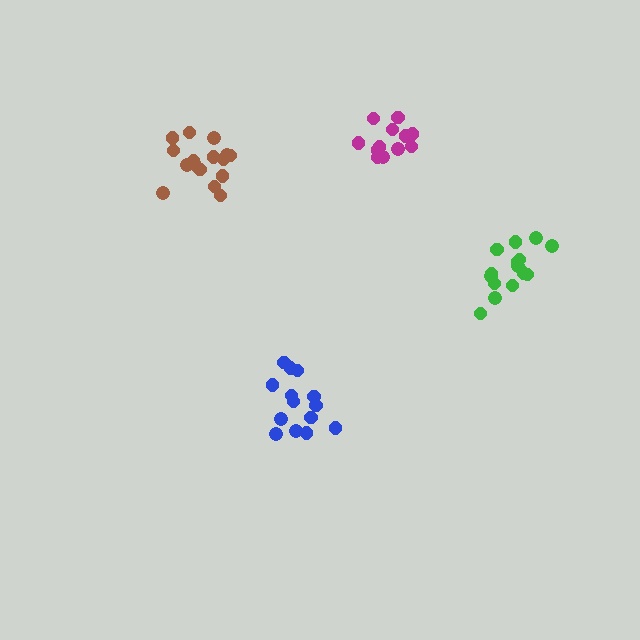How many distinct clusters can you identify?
There are 4 distinct clusters.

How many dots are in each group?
Group 1: 15 dots, Group 2: 14 dots, Group 3: 16 dots, Group 4: 12 dots (57 total).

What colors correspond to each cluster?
The clusters are colored: green, blue, brown, magenta.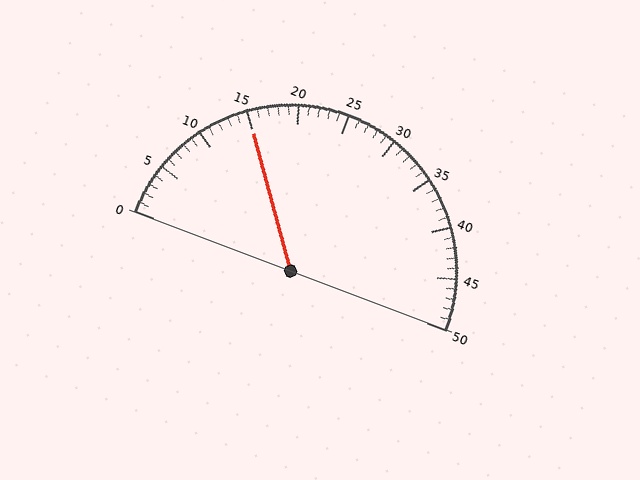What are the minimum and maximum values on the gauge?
The gauge ranges from 0 to 50.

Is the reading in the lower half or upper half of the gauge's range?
The reading is in the lower half of the range (0 to 50).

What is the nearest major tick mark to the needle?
The nearest major tick mark is 15.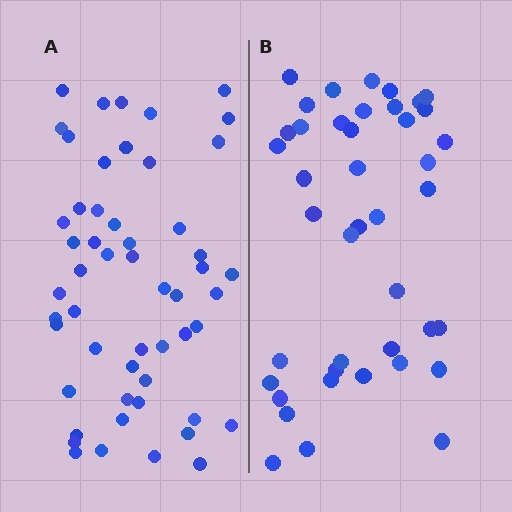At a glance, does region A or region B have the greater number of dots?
Region A (the left region) has more dots.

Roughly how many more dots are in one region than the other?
Region A has roughly 12 or so more dots than region B.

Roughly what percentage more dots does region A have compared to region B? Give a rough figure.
About 25% more.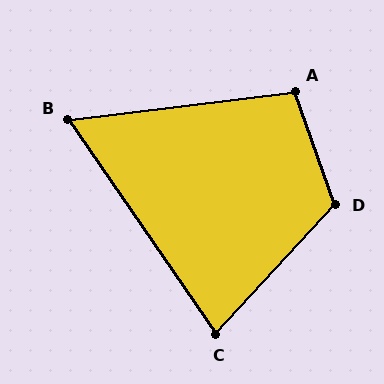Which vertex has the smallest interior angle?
B, at approximately 62 degrees.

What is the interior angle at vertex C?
Approximately 77 degrees (acute).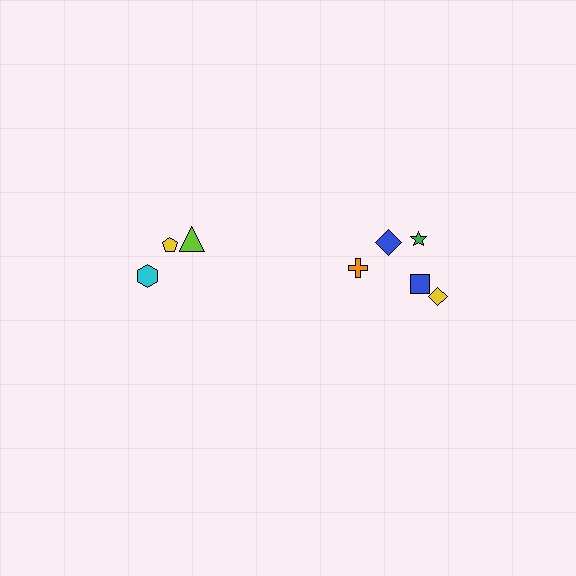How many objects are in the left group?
There are 3 objects.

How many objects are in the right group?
There are 5 objects.